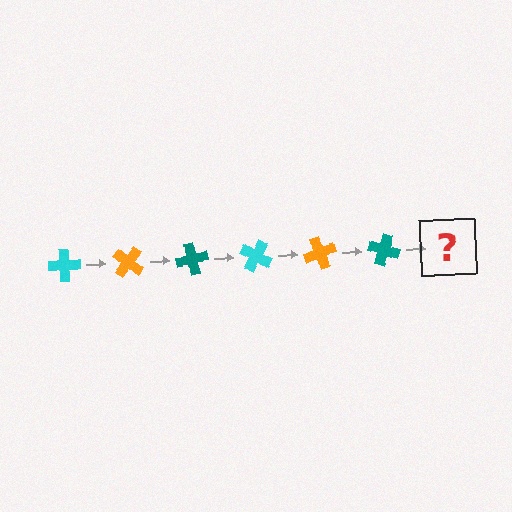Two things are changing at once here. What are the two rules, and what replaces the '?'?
The two rules are that it rotates 40 degrees each step and the color cycles through cyan, orange, and teal. The '?' should be a cyan cross, rotated 240 degrees from the start.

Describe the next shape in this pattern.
It should be a cyan cross, rotated 240 degrees from the start.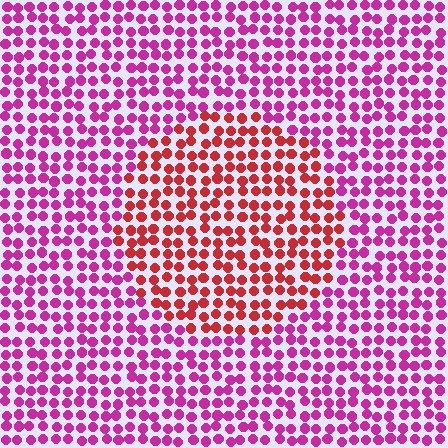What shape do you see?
I see a circle.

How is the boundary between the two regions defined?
The boundary is defined purely by a slight shift in hue (about 43 degrees). Spacing, size, and orientation are identical on both sides.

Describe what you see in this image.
The image is filled with small magenta elements in a uniform arrangement. A circle-shaped region is visible where the elements are tinted to a slightly different hue, forming a subtle color boundary.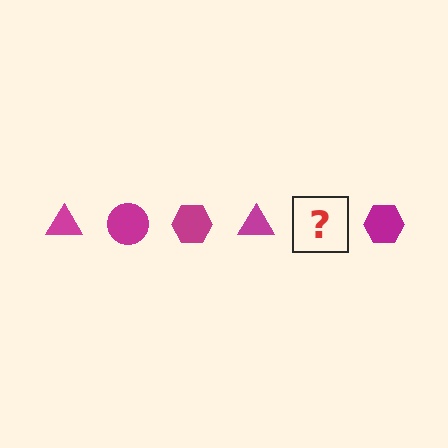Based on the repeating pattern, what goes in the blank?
The blank should be a magenta circle.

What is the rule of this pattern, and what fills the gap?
The rule is that the pattern cycles through triangle, circle, hexagon shapes in magenta. The gap should be filled with a magenta circle.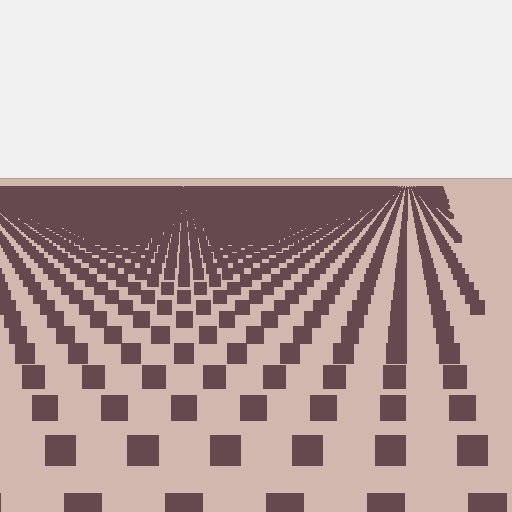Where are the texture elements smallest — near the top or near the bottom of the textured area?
Near the top.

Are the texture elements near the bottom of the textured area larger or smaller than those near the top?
Larger. Near the bottom, elements are closer to the viewer and appear at a bigger on-screen size.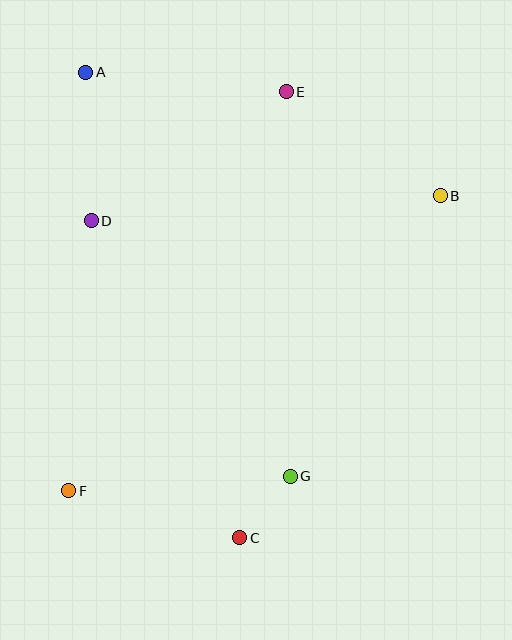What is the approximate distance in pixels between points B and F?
The distance between B and F is approximately 474 pixels.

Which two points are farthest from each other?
Points A and C are farthest from each other.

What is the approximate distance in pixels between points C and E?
The distance between C and E is approximately 449 pixels.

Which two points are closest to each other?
Points C and G are closest to each other.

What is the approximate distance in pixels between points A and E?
The distance between A and E is approximately 202 pixels.